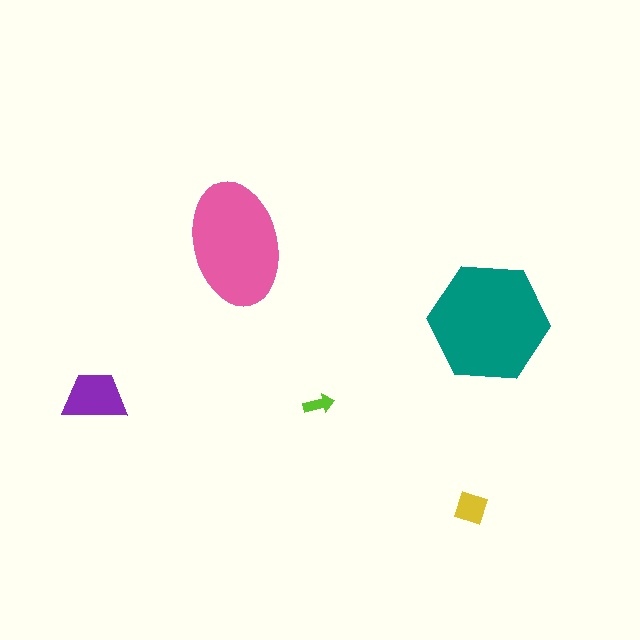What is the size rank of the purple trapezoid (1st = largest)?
3rd.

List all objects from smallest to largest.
The lime arrow, the yellow diamond, the purple trapezoid, the pink ellipse, the teal hexagon.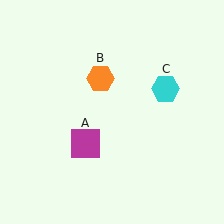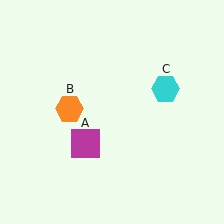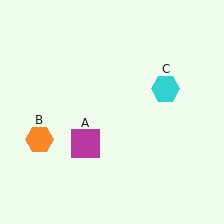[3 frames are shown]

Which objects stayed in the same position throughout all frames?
Magenta square (object A) and cyan hexagon (object C) remained stationary.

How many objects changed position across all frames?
1 object changed position: orange hexagon (object B).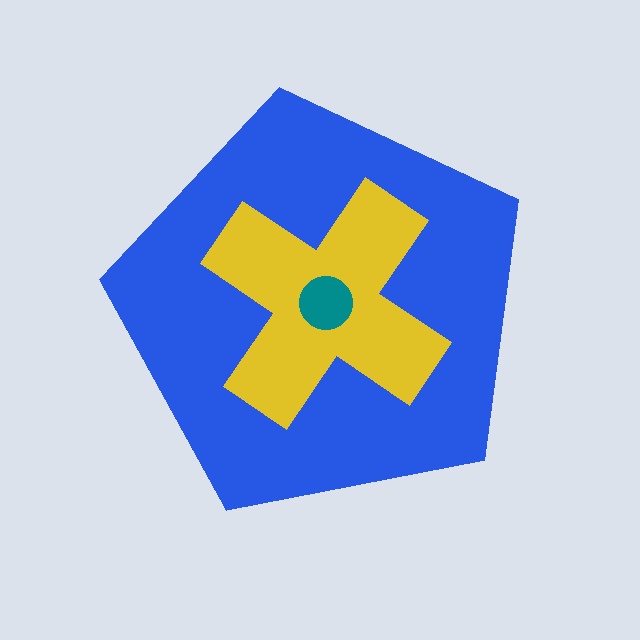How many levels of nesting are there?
3.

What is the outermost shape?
The blue pentagon.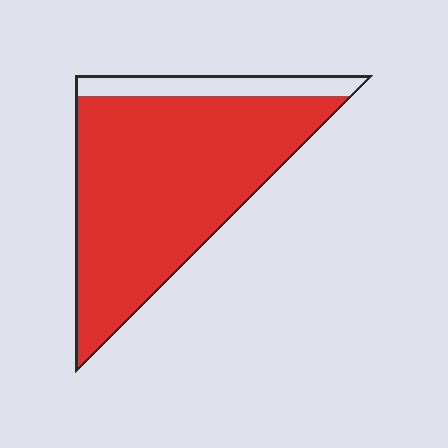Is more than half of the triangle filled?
Yes.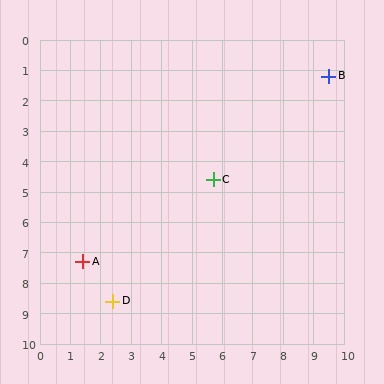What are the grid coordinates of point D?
Point D is at approximately (2.4, 8.6).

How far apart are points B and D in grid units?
Points B and D are about 10.3 grid units apart.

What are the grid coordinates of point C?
Point C is at approximately (5.7, 4.6).